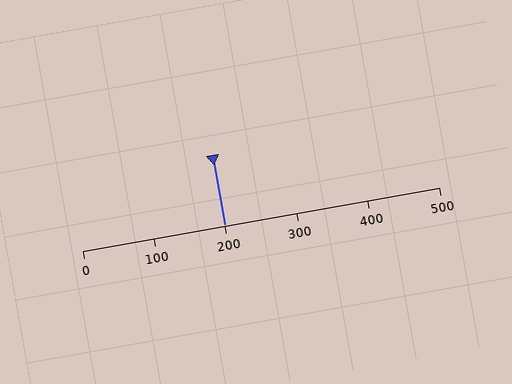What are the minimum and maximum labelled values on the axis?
The axis runs from 0 to 500.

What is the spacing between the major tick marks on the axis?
The major ticks are spaced 100 apart.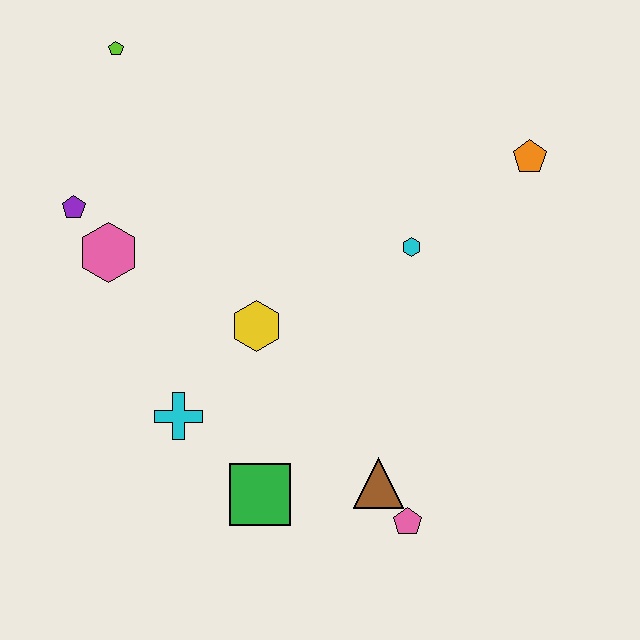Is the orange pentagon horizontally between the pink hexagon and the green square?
No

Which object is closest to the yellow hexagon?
The cyan cross is closest to the yellow hexagon.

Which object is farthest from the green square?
The lime pentagon is farthest from the green square.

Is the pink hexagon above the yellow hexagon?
Yes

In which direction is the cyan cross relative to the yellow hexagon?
The cyan cross is below the yellow hexagon.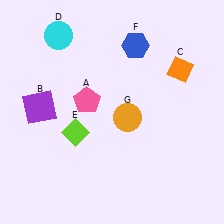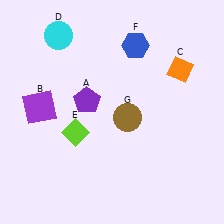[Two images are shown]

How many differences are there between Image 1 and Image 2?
There are 2 differences between the two images.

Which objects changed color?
A changed from pink to purple. G changed from orange to brown.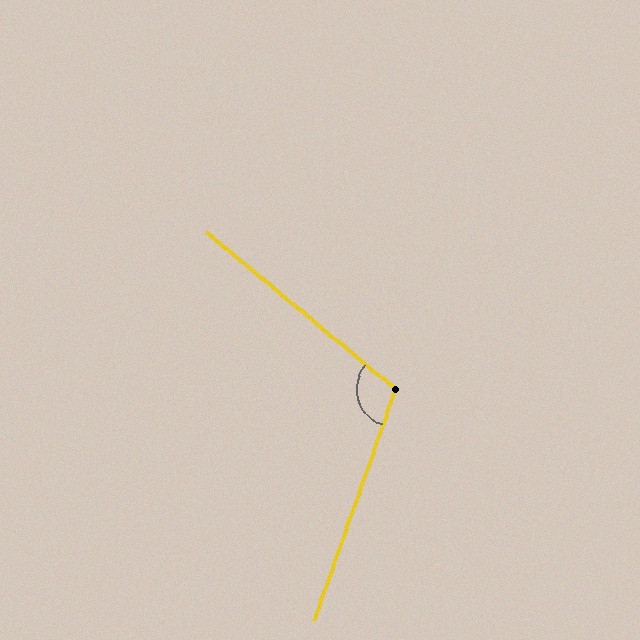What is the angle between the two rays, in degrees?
Approximately 110 degrees.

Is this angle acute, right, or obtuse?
It is obtuse.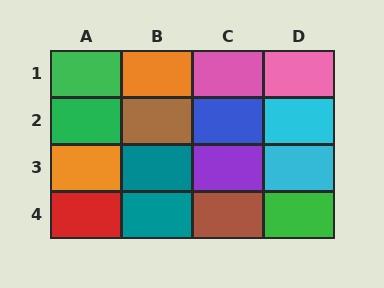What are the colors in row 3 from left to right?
Orange, teal, purple, cyan.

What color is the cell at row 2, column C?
Blue.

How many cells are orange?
2 cells are orange.